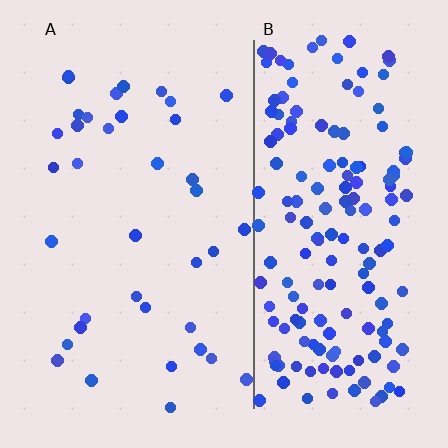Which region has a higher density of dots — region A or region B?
B (the right).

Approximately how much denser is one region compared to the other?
Approximately 4.6× — region B over region A.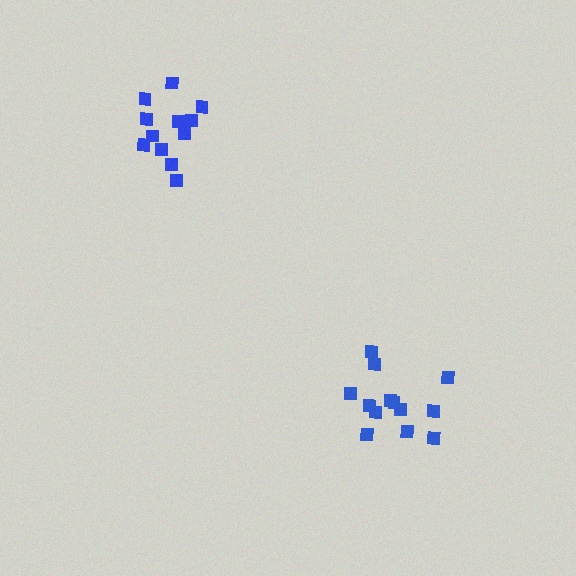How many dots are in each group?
Group 1: 13 dots, Group 2: 12 dots (25 total).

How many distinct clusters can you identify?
There are 2 distinct clusters.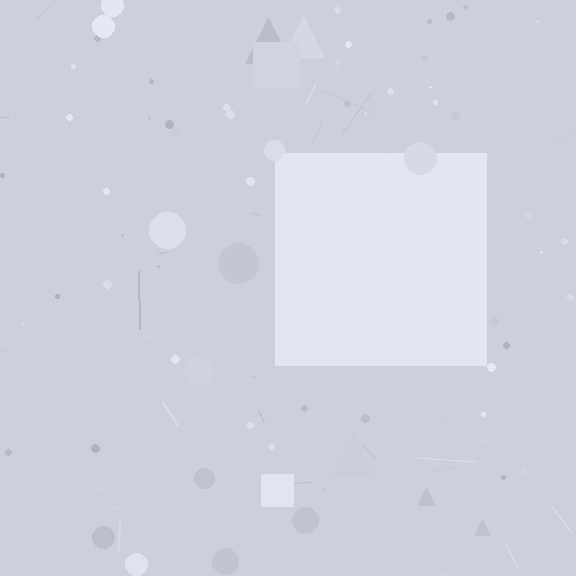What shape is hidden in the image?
A square is hidden in the image.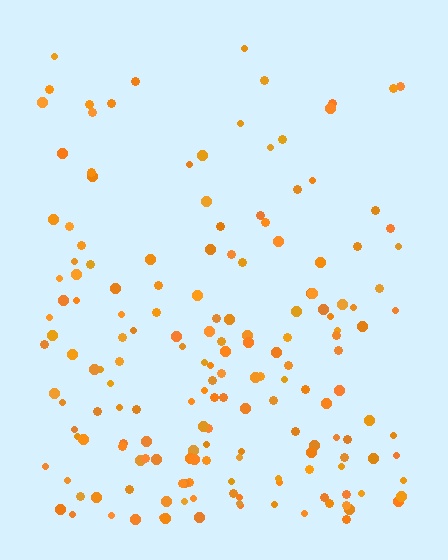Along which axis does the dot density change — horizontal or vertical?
Vertical.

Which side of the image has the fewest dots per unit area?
The top.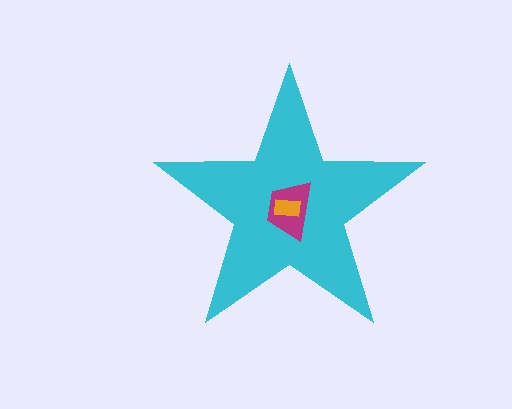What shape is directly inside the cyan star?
The magenta trapezoid.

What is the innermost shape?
The orange rectangle.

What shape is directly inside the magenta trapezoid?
The orange rectangle.